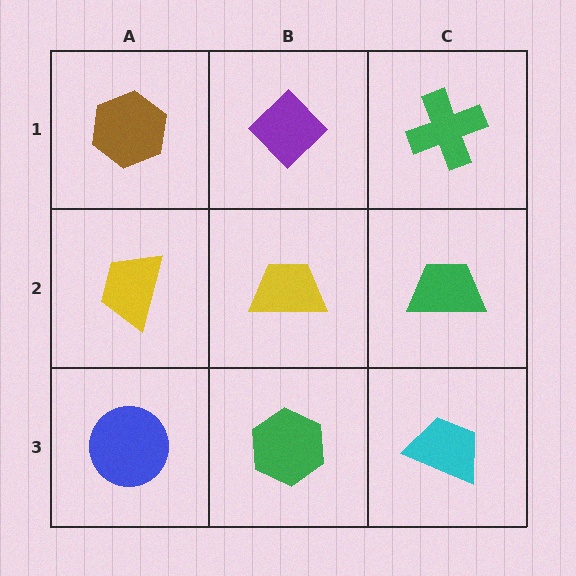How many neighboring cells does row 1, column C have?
2.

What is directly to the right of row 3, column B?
A cyan trapezoid.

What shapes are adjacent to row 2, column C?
A green cross (row 1, column C), a cyan trapezoid (row 3, column C), a yellow trapezoid (row 2, column B).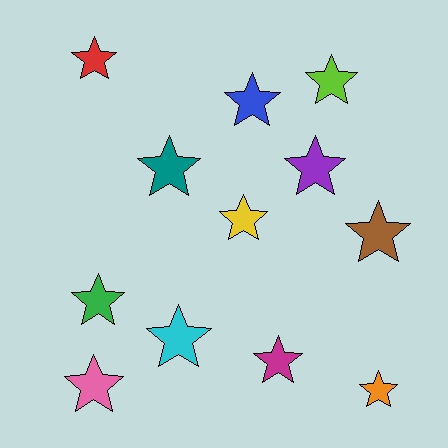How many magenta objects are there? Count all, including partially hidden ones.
There is 1 magenta object.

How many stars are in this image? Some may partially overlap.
There are 12 stars.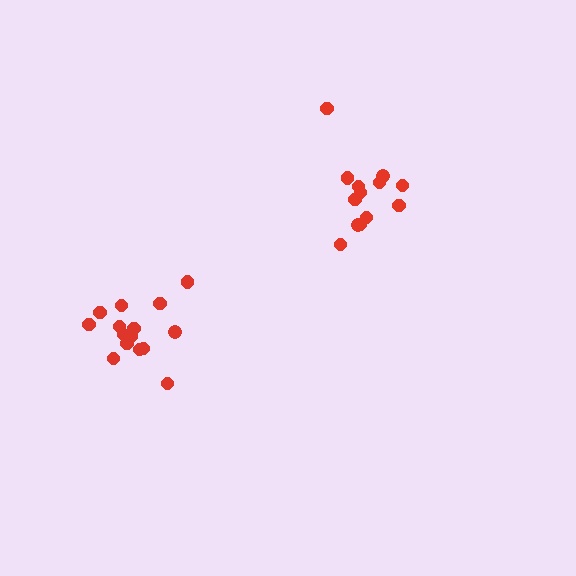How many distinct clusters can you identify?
There are 2 distinct clusters.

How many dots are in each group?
Group 1: 13 dots, Group 2: 15 dots (28 total).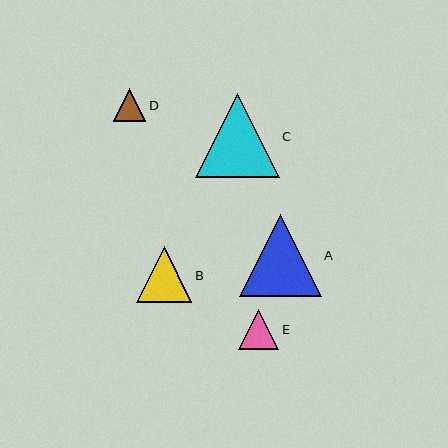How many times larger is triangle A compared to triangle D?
Triangle A is approximately 2.5 times the size of triangle D.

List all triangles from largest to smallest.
From largest to smallest: C, A, B, E, D.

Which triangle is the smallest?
Triangle D is the smallest with a size of approximately 32 pixels.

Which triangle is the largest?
Triangle C is the largest with a size of approximately 84 pixels.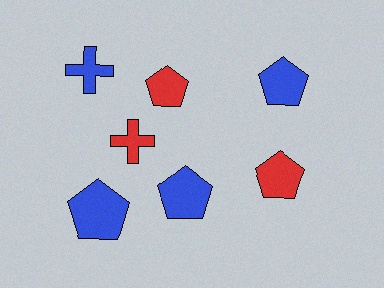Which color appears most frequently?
Blue, with 4 objects.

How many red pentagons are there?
There are 2 red pentagons.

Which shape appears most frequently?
Pentagon, with 5 objects.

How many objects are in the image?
There are 7 objects.